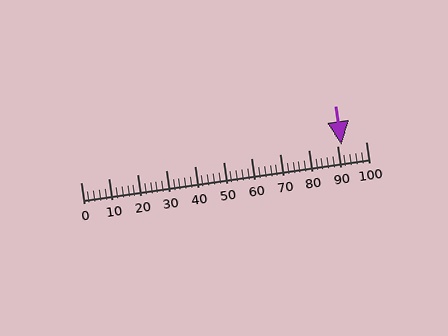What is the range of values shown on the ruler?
The ruler shows values from 0 to 100.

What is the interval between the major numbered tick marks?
The major tick marks are spaced 10 units apart.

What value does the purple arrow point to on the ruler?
The purple arrow points to approximately 91.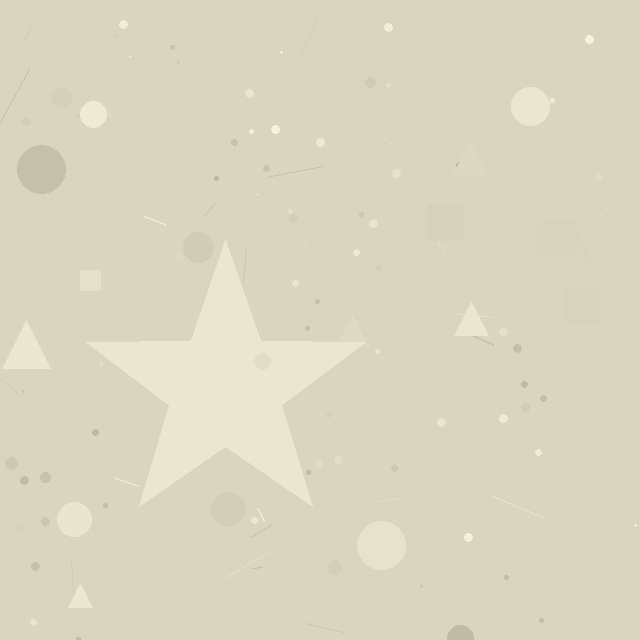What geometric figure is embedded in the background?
A star is embedded in the background.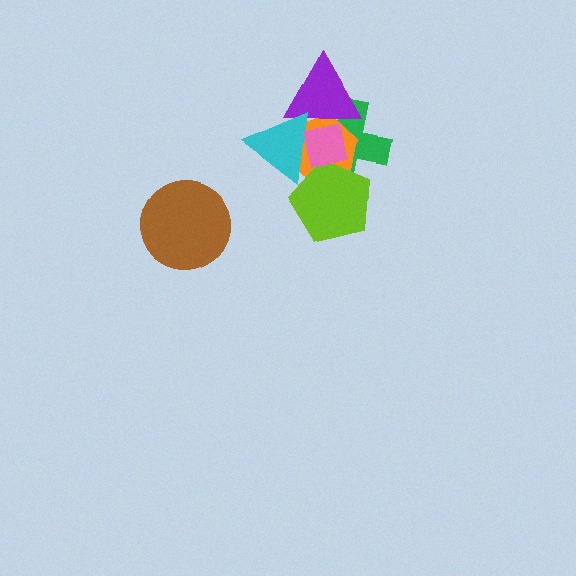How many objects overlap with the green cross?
5 objects overlap with the green cross.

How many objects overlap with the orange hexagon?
5 objects overlap with the orange hexagon.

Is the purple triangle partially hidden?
Yes, it is partially covered by another shape.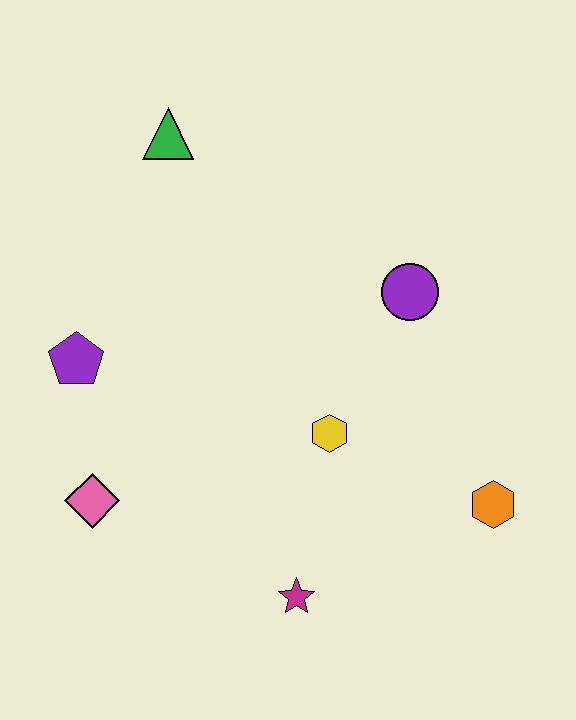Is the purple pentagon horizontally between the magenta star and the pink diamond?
No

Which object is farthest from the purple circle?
The pink diamond is farthest from the purple circle.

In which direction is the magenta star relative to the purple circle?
The magenta star is below the purple circle.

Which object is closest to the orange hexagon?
The yellow hexagon is closest to the orange hexagon.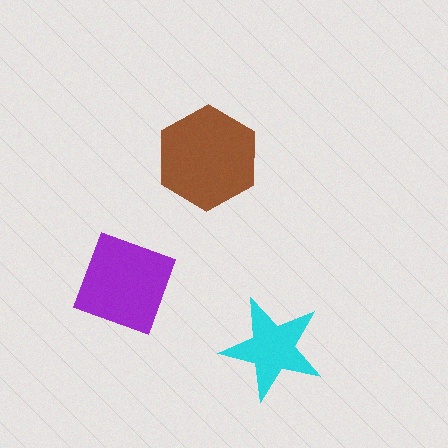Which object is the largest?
The brown hexagon.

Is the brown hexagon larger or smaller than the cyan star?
Larger.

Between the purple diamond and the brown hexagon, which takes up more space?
The brown hexagon.